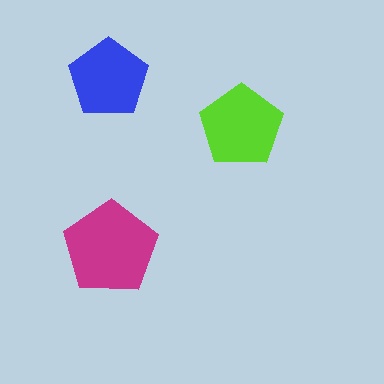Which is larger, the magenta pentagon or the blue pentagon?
The magenta one.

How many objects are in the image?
There are 3 objects in the image.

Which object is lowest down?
The magenta pentagon is bottommost.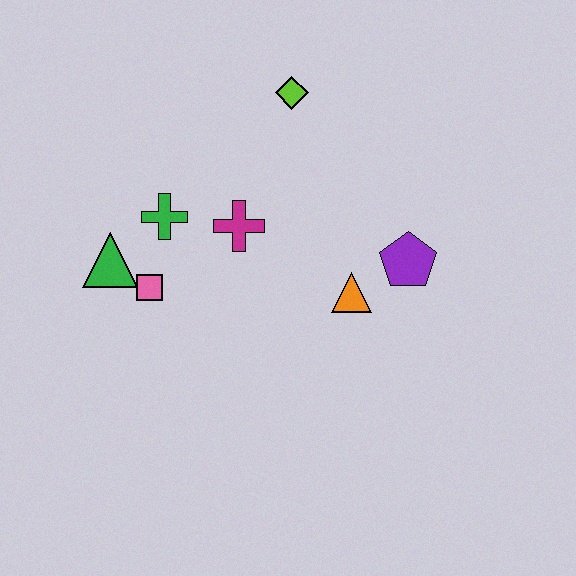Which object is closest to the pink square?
The green triangle is closest to the pink square.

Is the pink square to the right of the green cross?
No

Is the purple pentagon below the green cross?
Yes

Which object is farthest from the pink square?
The purple pentagon is farthest from the pink square.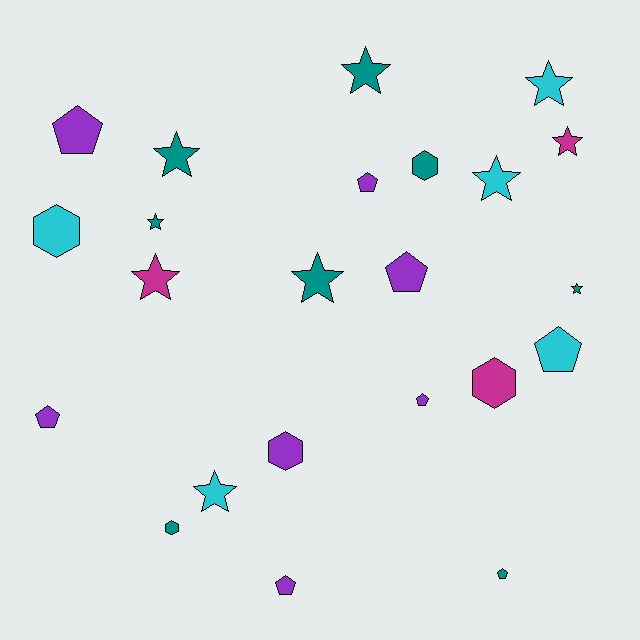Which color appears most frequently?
Teal, with 8 objects.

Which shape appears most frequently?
Star, with 10 objects.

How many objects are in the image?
There are 23 objects.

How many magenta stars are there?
There are 2 magenta stars.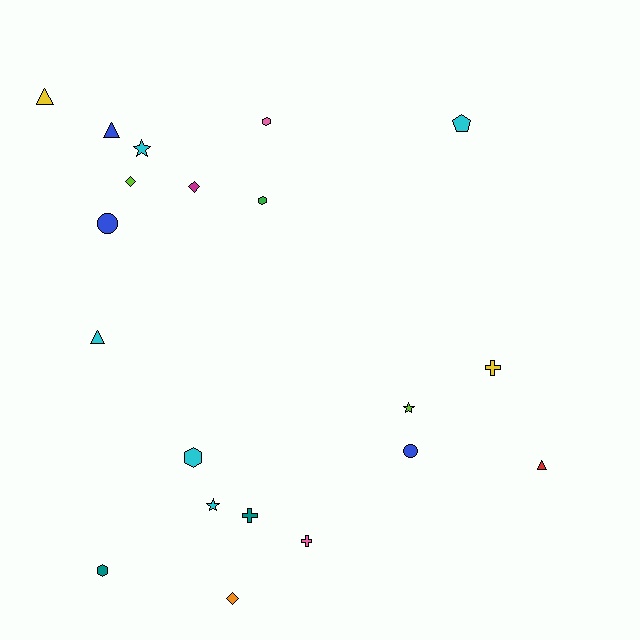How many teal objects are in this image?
There are 2 teal objects.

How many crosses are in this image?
There are 3 crosses.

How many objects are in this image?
There are 20 objects.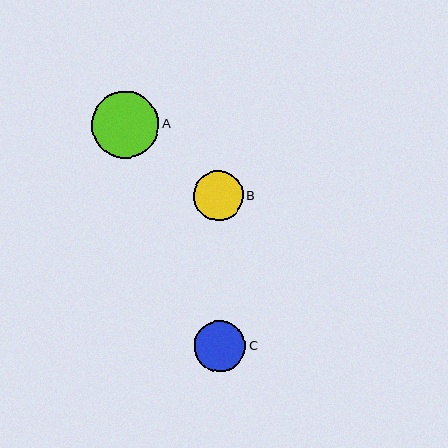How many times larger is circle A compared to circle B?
Circle A is approximately 1.4 times the size of circle B.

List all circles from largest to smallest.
From largest to smallest: A, C, B.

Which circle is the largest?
Circle A is the largest with a size of approximately 68 pixels.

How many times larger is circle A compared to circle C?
Circle A is approximately 1.3 times the size of circle C.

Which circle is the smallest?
Circle B is the smallest with a size of approximately 49 pixels.